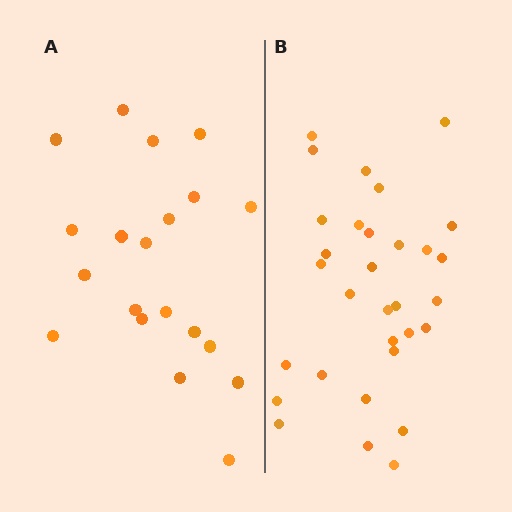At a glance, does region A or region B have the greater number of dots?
Region B (the right region) has more dots.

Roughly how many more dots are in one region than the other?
Region B has roughly 12 or so more dots than region A.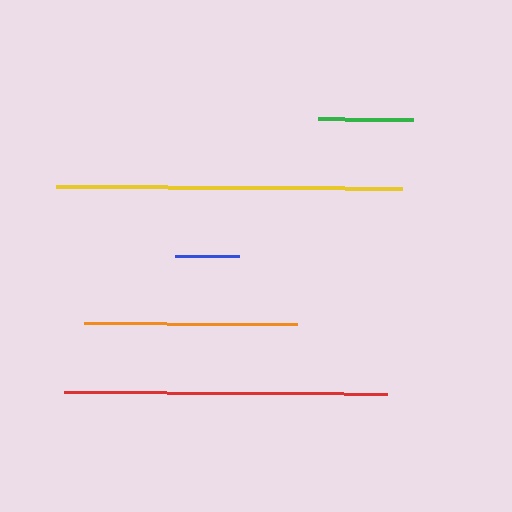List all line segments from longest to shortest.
From longest to shortest: yellow, red, orange, green, blue.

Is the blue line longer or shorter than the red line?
The red line is longer than the blue line.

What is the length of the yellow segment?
The yellow segment is approximately 346 pixels long.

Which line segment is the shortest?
The blue line is the shortest at approximately 64 pixels.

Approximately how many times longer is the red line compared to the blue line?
The red line is approximately 5.1 times the length of the blue line.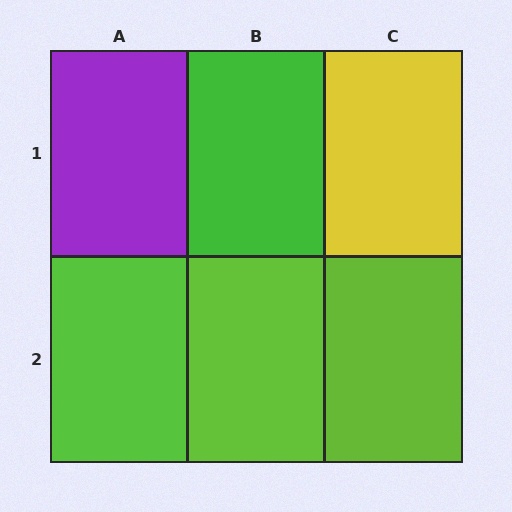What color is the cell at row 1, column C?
Yellow.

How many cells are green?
1 cell is green.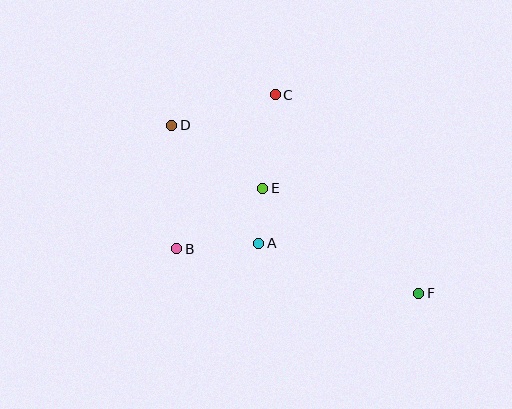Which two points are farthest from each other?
Points D and F are farthest from each other.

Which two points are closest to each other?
Points A and E are closest to each other.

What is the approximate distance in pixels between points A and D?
The distance between A and D is approximately 146 pixels.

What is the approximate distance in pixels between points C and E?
The distance between C and E is approximately 95 pixels.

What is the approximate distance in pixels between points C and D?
The distance between C and D is approximately 108 pixels.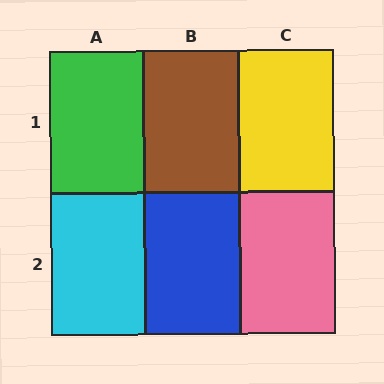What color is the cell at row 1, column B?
Brown.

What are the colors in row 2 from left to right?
Cyan, blue, pink.